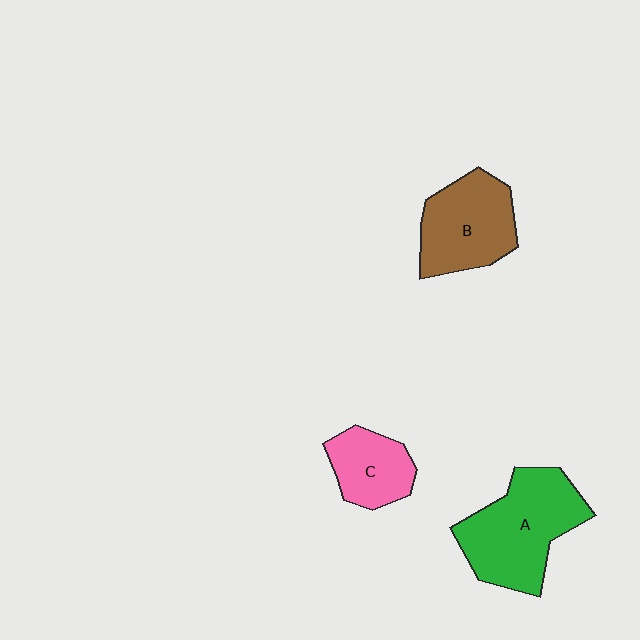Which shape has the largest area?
Shape A (green).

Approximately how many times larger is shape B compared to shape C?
Approximately 1.5 times.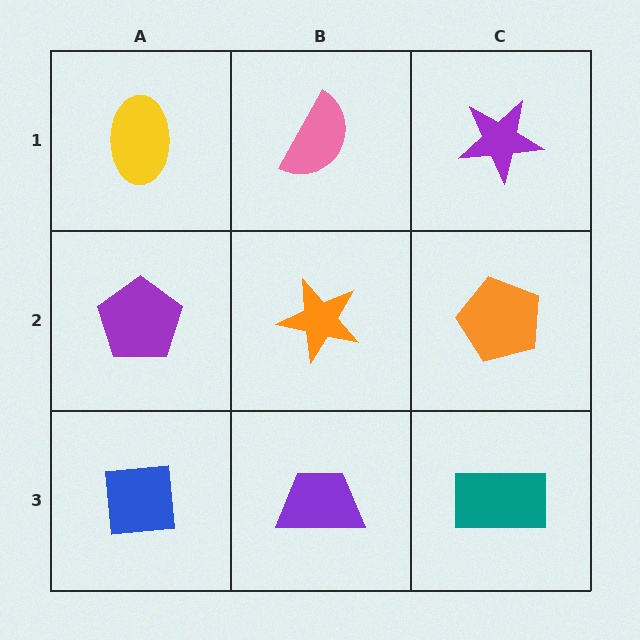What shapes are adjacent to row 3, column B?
An orange star (row 2, column B), a blue square (row 3, column A), a teal rectangle (row 3, column C).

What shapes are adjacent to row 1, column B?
An orange star (row 2, column B), a yellow ellipse (row 1, column A), a purple star (row 1, column C).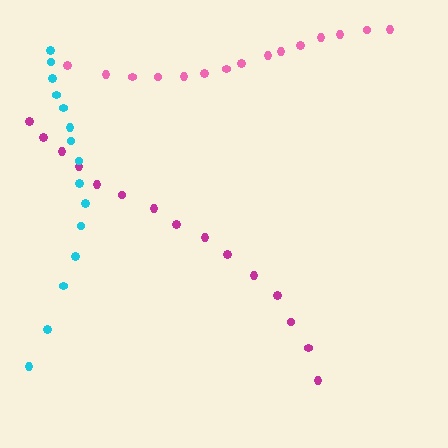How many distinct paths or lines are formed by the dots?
There are 3 distinct paths.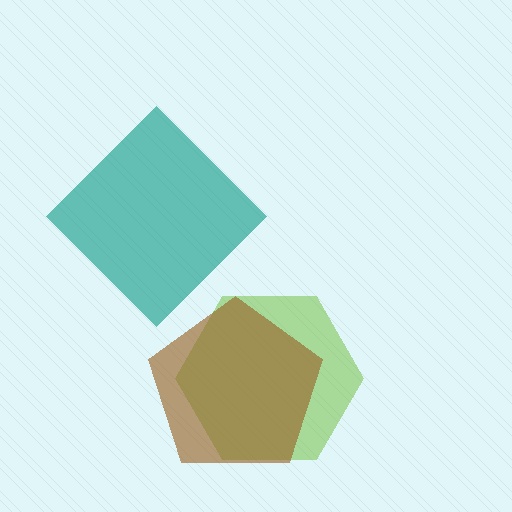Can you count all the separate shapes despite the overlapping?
Yes, there are 3 separate shapes.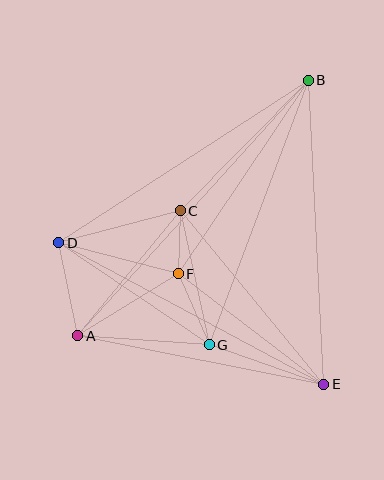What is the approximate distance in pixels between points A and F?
The distance between A and F is approximately 118 pixels.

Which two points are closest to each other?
Points C and F are closest to each other.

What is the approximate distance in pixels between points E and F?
The distance between E and F is approximately 183 pixels.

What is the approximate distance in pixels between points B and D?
The distance between B and D is approximately 298 pixels.